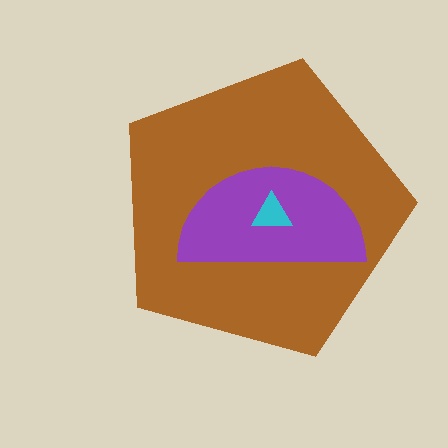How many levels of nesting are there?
3.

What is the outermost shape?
The brown pentagon.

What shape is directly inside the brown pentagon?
The purple semicircle.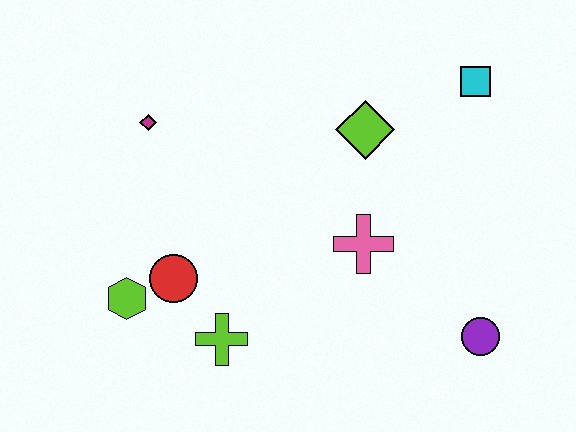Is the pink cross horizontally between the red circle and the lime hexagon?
No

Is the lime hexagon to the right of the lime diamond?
No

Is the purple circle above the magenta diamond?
No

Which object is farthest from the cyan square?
The lime hexagon is farthest from the cyan square.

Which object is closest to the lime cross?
The red circle is closest to the lime cross.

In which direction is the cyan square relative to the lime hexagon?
The cyan square is to the right of the lime hexagon.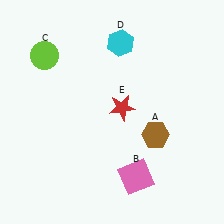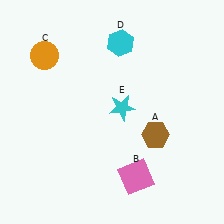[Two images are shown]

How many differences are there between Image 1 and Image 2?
There are 2 differences between the two images.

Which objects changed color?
C changed from lime to orange. E changed from red to cyan.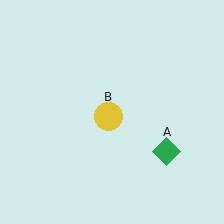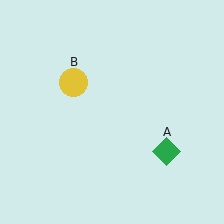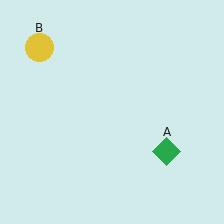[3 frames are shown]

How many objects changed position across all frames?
1 object changed position: yellow circle (object B).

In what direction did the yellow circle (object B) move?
The yellow circle (object B) moved up and to the left.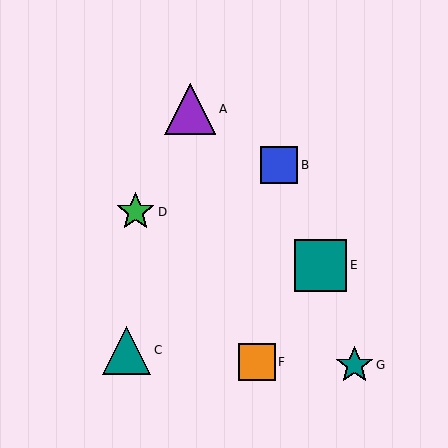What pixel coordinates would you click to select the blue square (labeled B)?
Click at (279, 165) to select the blue square B.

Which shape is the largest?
The teal square (labeled E) is the largest.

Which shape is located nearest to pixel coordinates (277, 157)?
The blue square (labeled B) at (279, 165) is nearest to that location.